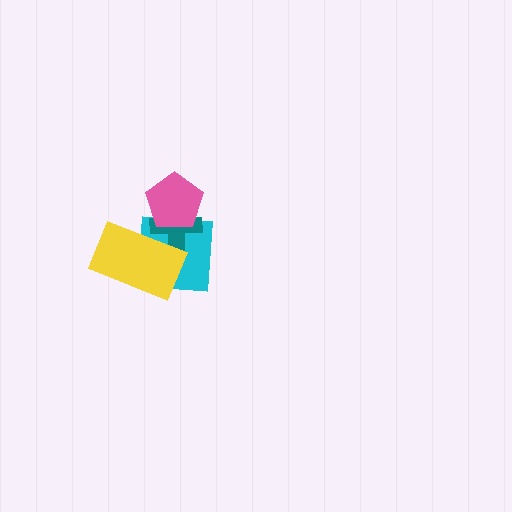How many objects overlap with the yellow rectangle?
2 objects overlap with the yellow rectangle.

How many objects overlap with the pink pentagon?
2 objects overlap with the pink pentagon.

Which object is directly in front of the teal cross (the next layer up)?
The pink pentagon is directly in front of the teal cross.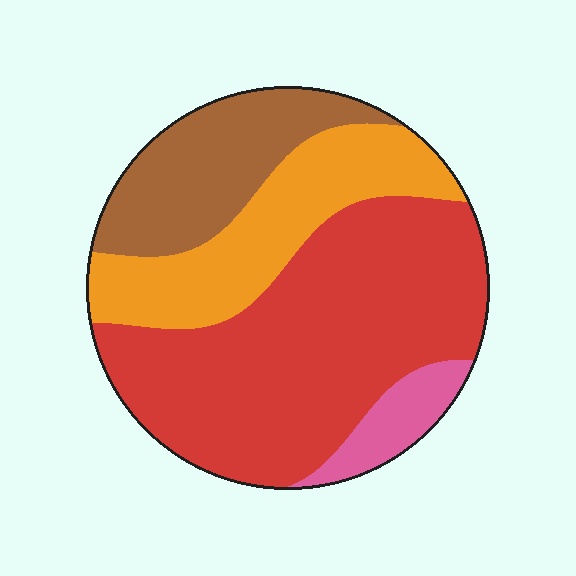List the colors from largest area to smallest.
From largest to smallest: red, orange, brown, pink.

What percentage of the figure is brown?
Brown covers 19% of the figure.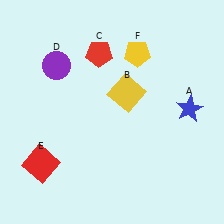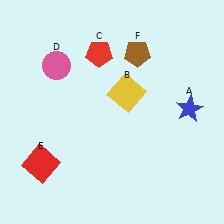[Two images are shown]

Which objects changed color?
D changed from purple to pink. F changed from yellow to brown.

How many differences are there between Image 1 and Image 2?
There are 2 differences between the two images.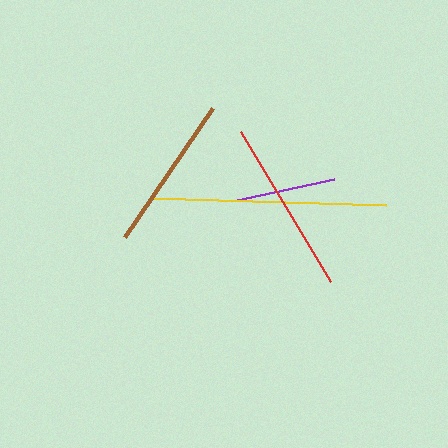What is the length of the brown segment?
The brown segment is approximately 156 pixels long.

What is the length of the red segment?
The red segment is approximately 175 pixels long.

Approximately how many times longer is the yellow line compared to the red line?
The yellow line is approximately 1.3 times the length of the red line.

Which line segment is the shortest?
The purple line is the shortest at approximately 99 pixels.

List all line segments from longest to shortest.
From longest to shortest: yellow, red, brown, purple.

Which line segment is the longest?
The yellow line is the longest at approximately 235 pixels.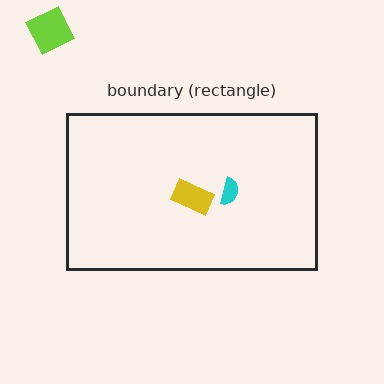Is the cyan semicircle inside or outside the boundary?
Inside.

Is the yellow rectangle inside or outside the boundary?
Inside.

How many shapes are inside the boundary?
2 inside, 1 outside.